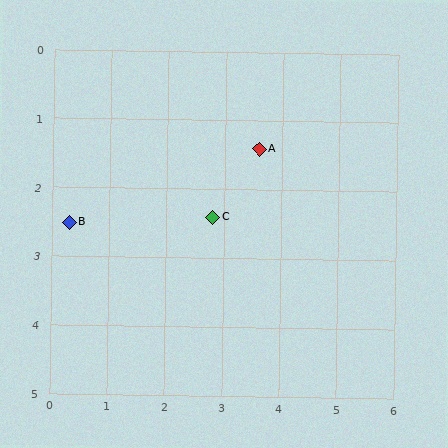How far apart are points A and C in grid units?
Points A and C are about 1.3 grid units apart.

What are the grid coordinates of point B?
Point B is at approximately (0.3, 2.5).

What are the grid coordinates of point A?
Point A is at approximately (3.6, 1.4).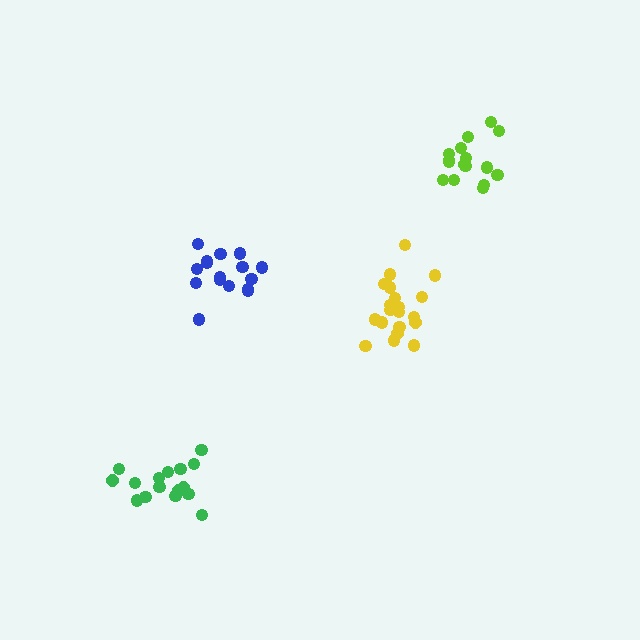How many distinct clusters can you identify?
There are 4 distinct clusters.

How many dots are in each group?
Group 1: 16 dots, Group 2: 16 dots, Group 3: 16 dots, Group 4: 20 dots (68 total).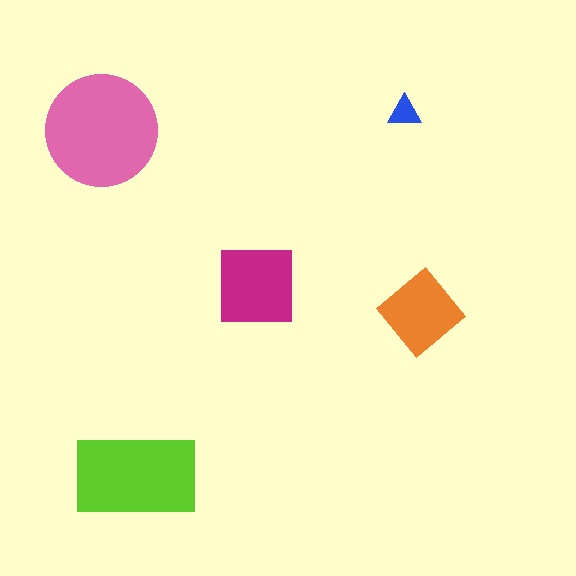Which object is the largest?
The pink circle.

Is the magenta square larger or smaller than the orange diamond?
Larger.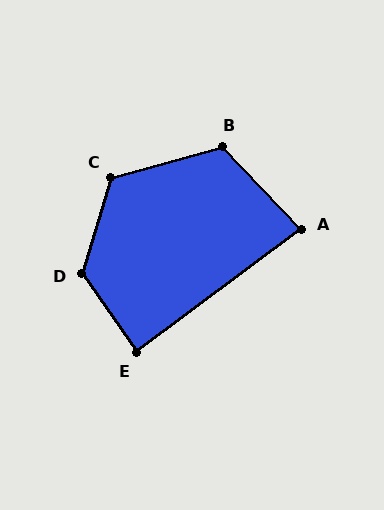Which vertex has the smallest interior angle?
A, at approximately 83 degrees.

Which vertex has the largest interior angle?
D, at approximately 128 degrees.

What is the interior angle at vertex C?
Approximately 122 degrees (obtuse).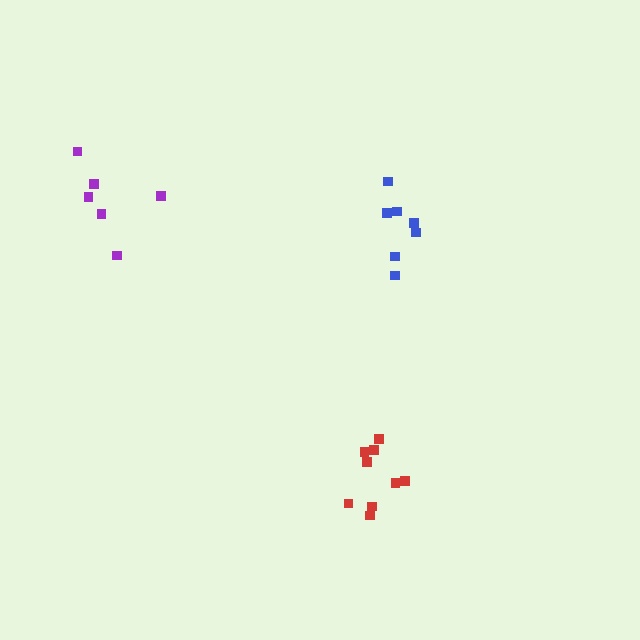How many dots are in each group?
Group 1: 7 dots, Group 2: 9 dots, Group 3: 6 dots (22 total).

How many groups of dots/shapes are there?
There are 3 groups.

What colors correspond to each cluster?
The clusters are colored: blue, red, purple.